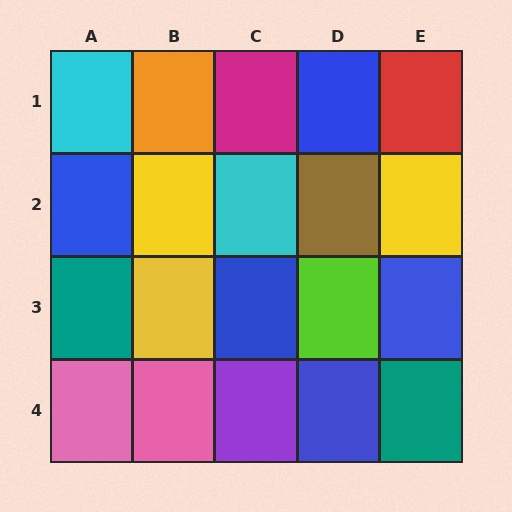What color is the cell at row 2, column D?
Brown.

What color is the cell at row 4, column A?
Pink.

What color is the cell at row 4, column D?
Blue.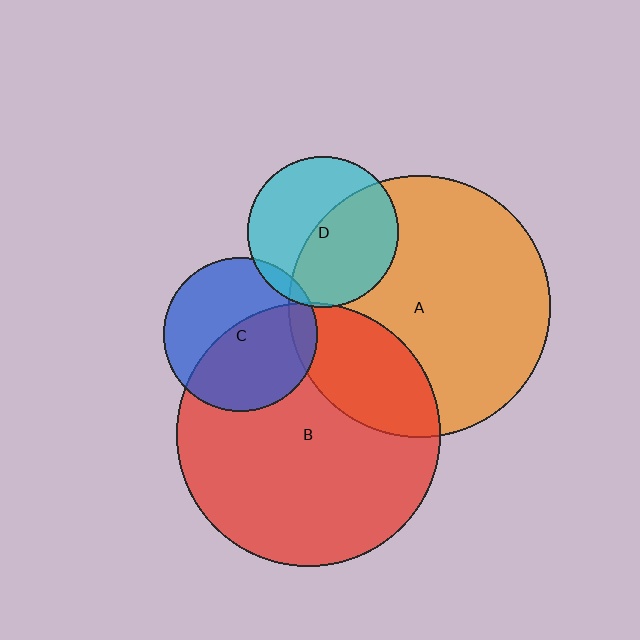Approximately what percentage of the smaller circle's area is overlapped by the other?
Approximately 25%.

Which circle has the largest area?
Circle B (red).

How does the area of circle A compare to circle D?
Approximately 3.0 times.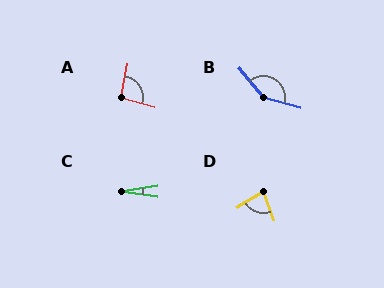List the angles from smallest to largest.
C (16°), D (77°), A (96°), B (145°).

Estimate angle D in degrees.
Approximately 77 degrees.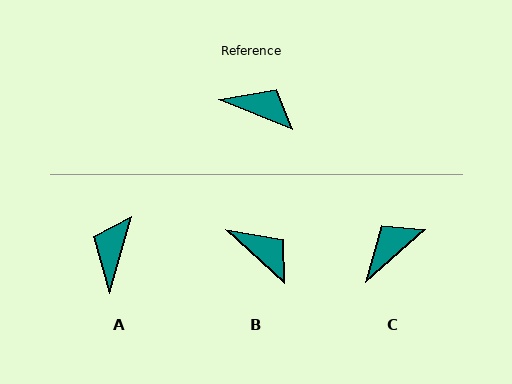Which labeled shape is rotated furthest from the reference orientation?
A, about 96 degrees away.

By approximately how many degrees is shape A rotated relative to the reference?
Approximately 96 degrees counter-clockwise.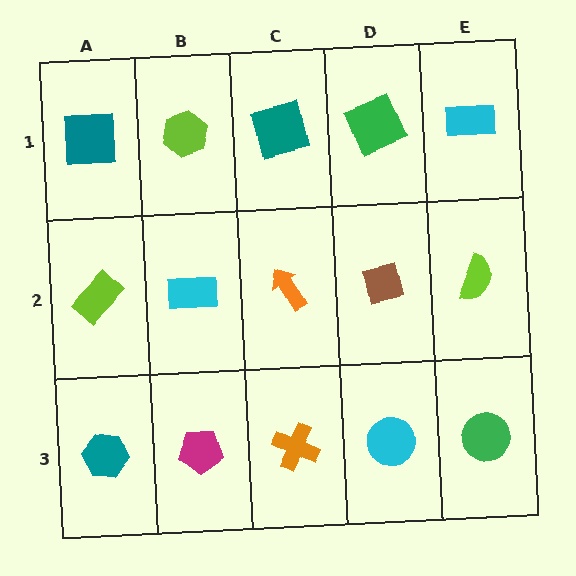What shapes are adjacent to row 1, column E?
A lime semicircle (row 2, column E), a green square (row 1, column D).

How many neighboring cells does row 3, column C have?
3.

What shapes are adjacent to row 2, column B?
A lime hexagon (row 1, column B), a magenta pentagon (row 3, column B), a lime rectangle (row 2, column A), an orange arrow (row 2, column C).